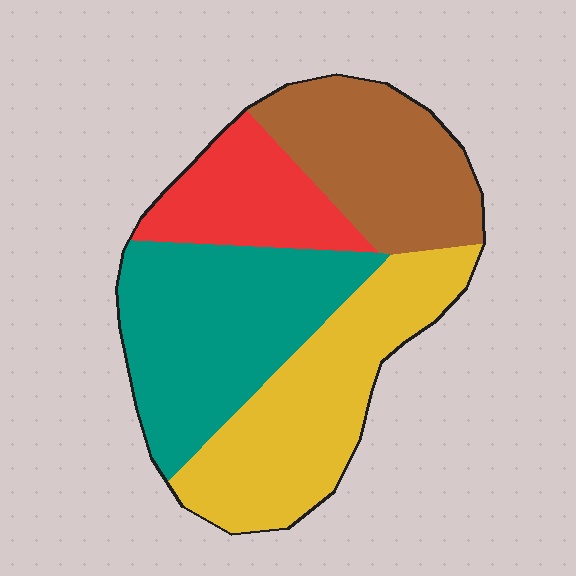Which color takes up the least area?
Red, at roughly 15%.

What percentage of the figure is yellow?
Yellow takes up about one third (1/3) of the figure.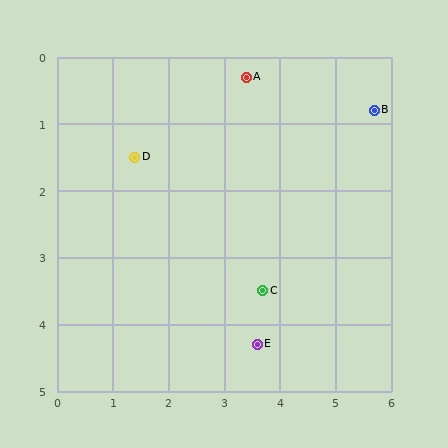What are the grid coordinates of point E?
Point E is at approximately (3.6, 4.3).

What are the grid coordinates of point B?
Point B is at approximately (5.7, 0.8).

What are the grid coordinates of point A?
Point A is at approximately (3.4, 0.3).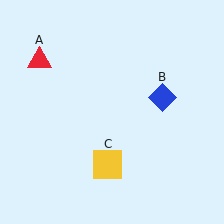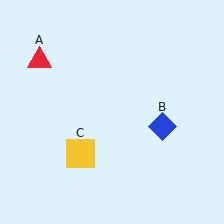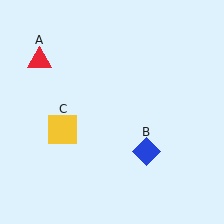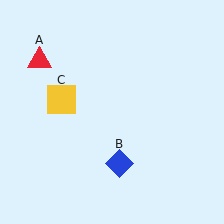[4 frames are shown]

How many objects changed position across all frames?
2 objects changed position: blue diamond (object B), yellow square (object C).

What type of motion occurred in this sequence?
The blue diamond (object B), yellow square (object C) rotated clockwise around the center of the scene.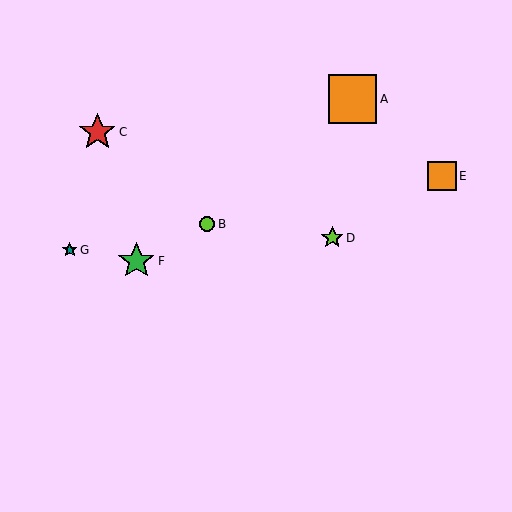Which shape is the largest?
The orange square (labeled A) is the largest.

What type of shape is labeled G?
Shape G is a teal star.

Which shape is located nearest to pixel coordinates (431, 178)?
The orange square (labeled E) at (442, 176) is nearest to that location.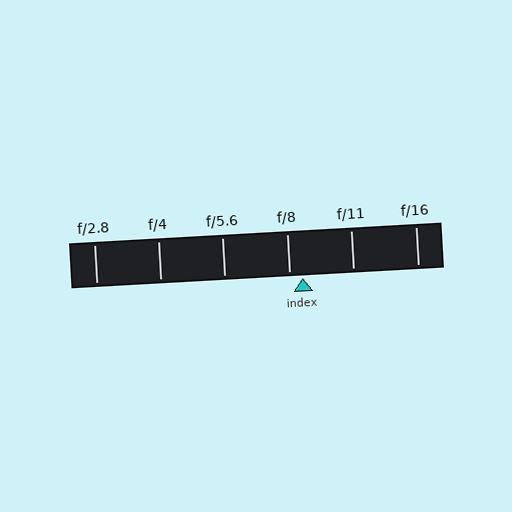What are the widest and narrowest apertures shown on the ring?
The widest aperture shown is f/2.8 and the narrowest is f/16.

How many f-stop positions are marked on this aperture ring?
There are 6 f-stop positions marked.